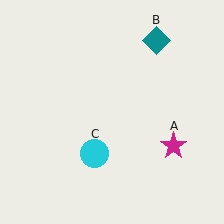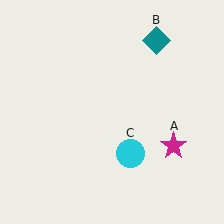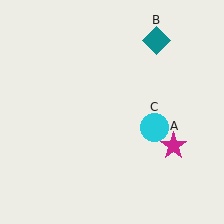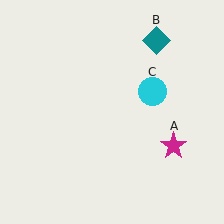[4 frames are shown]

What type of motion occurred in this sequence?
The cyan circle (object C) rotated counterclockwise around the center of the scene.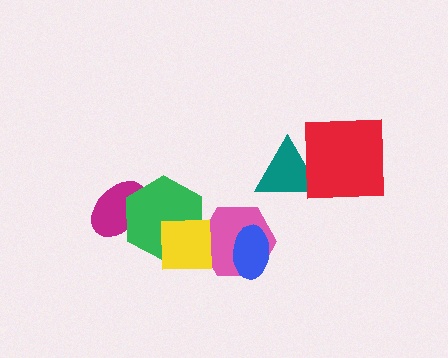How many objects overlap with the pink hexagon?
2 objects overlap with the pink hexagon.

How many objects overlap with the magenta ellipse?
1 object overlaps with the magenta ellipse.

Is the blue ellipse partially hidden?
No, no other shape covers it.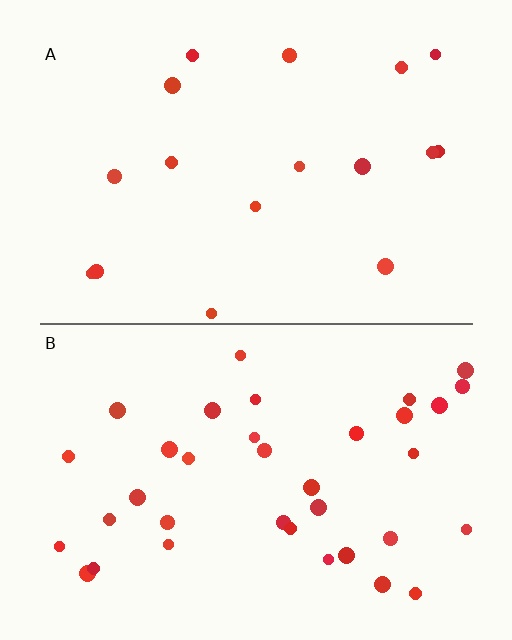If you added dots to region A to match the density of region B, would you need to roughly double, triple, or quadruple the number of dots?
Approximately double.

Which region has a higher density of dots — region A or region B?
B (the bottom).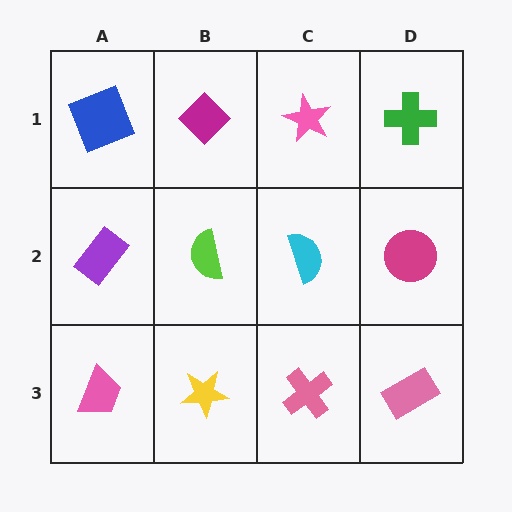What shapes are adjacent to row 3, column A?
A purple rectangle (row 2, column A), a yellow star (row 3, column B).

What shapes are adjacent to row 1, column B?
A lime semicircle (row 2, column B), a blue square (row 1, column A), a pink star (row 1, column C).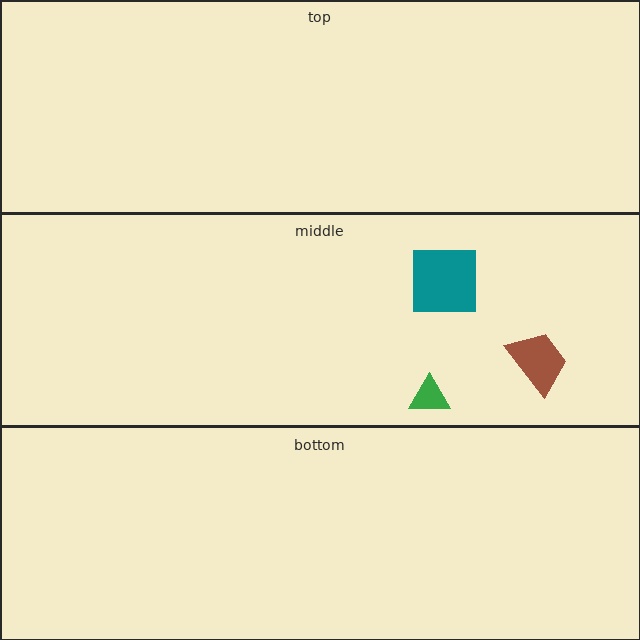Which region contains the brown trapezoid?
The middle region.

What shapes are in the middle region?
The green triangle, the brown trapezoid, the teal square.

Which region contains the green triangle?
The middle region.